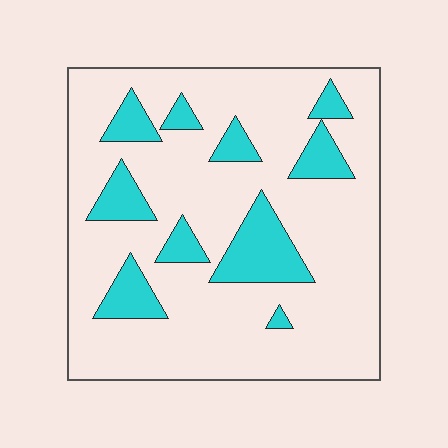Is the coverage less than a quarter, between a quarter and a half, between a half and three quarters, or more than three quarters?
Less than a quarter.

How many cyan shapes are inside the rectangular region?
10.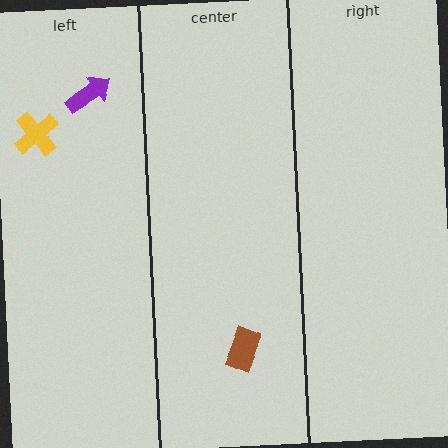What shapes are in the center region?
The brown rectangle.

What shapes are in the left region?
The purple arrow, the yellow cross.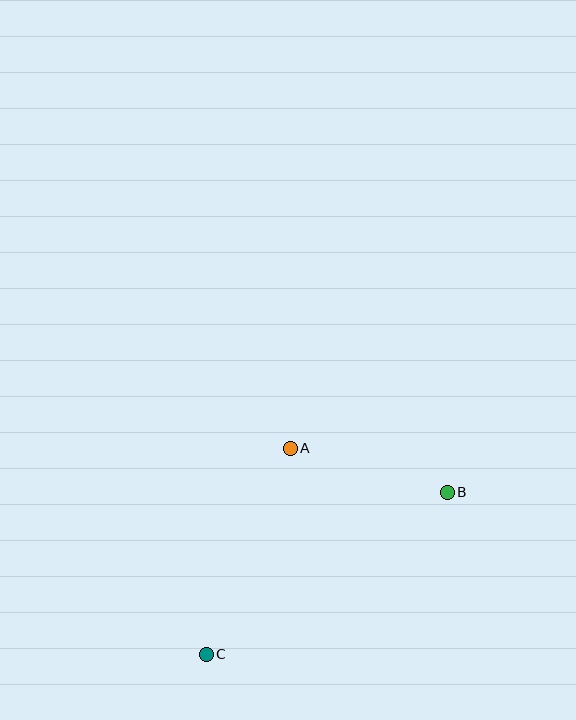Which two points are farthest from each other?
Points B and C are farthest from each other.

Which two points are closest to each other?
Points A and B are closest to each other.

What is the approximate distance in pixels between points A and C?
The distance between A and C is approximately 223 pixels.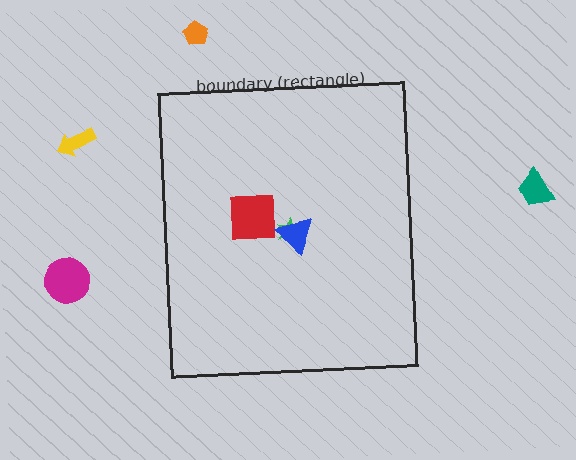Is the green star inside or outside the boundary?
Inside.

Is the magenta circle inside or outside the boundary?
Outside.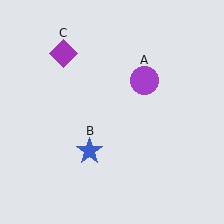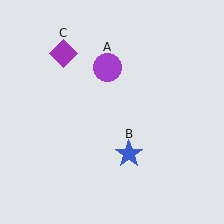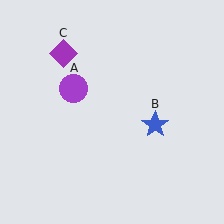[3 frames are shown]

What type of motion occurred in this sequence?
The purple circle (object A), blue star (object B) rotated counterclockwise around the center of the scene.